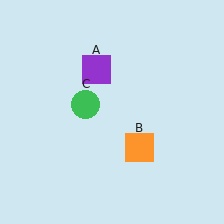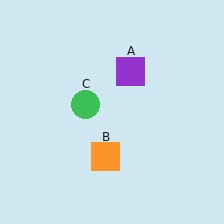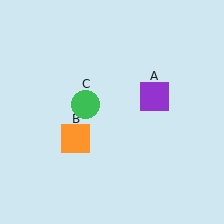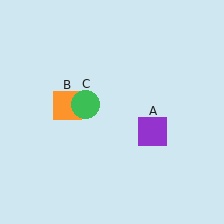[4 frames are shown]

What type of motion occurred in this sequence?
The purple square (object A), orange square (object B) rotated clockwise around the center of the scene.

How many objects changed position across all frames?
2 objects changed position: purple square (object A), orange square (object B).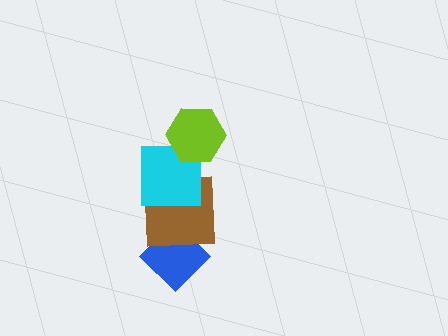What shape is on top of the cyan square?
The lime hexagon is on top of the cyan square.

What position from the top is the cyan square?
The cyan square is 2nd from the top.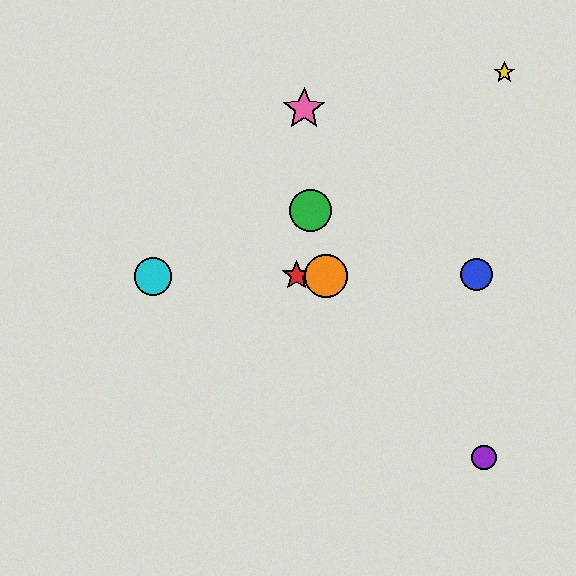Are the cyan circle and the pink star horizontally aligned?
No, the cyan circle is at y≈276 and the pink star is at y≈109.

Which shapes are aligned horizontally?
The red star, the blue circle, the orange circle, the cyan circle are aligned horizontally.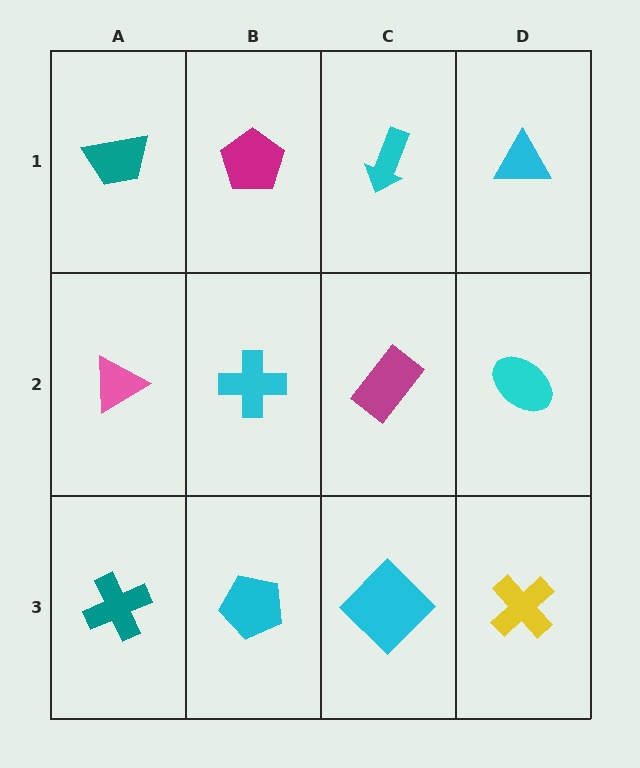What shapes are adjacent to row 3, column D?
A cyan ellipse (row 2, column D), a cyan diamond (row 3, column C).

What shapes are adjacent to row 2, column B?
A magenta pentagon (row 1, column B), a cyan pentagon (row 3, column B), a pink triangle (row 2, column A), a magenta rectangle (row 2, column C).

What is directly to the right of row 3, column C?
A yellow cross.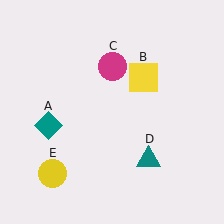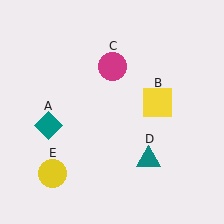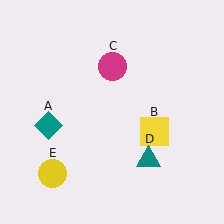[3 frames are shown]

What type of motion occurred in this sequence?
The yellow square (object B) rotated clockwise around the center of the scene.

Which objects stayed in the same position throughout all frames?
Teal diamond (object A) and magenta circle (object C) and teal triangle (object D) and yellow circle (object E) remained stationary.